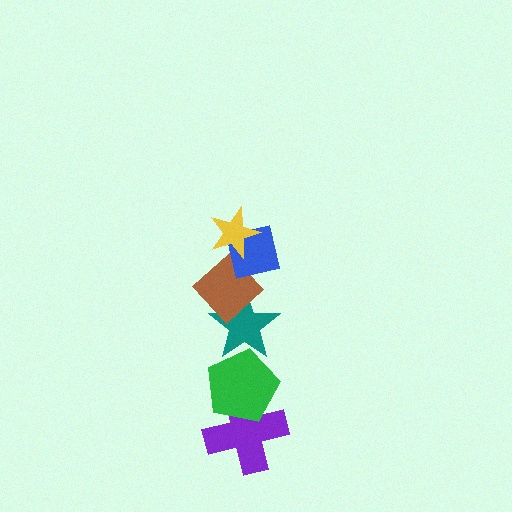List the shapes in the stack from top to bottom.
From top to bottom: the yellow star, the blue square, the brown diamond, the teal star, the green pentagon, the purple cross.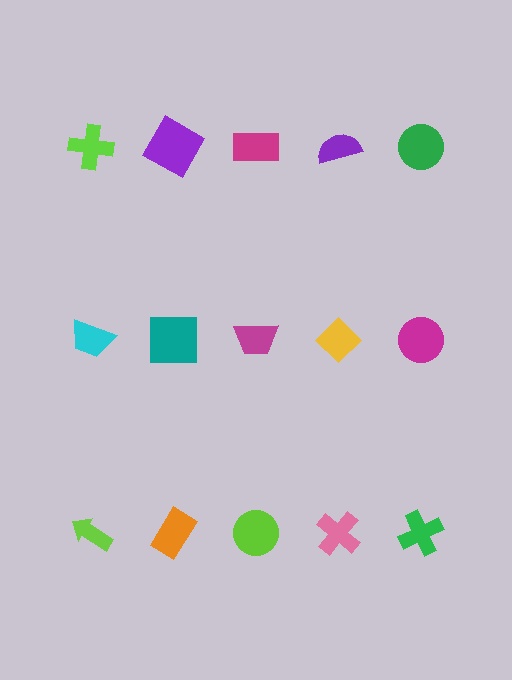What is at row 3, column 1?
A lime arrow.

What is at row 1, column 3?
A magenta rectangle.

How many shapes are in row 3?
5 shapes.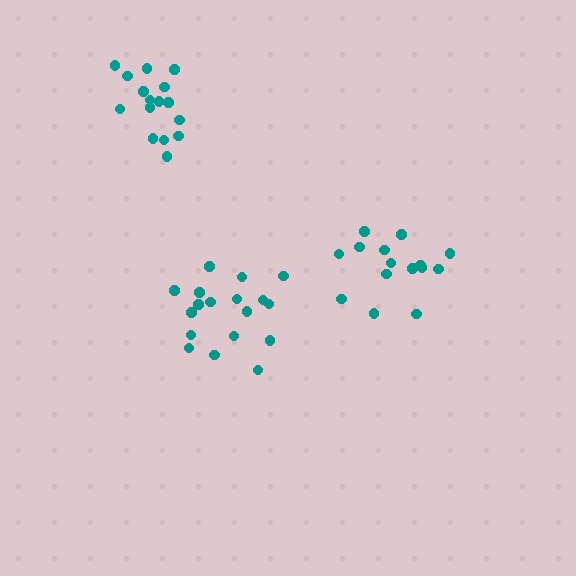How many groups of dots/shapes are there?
There are 3 groups.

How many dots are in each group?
Group 1: 18 dots, Group 2: 15 dots, Group 3: 16 dots (49 total).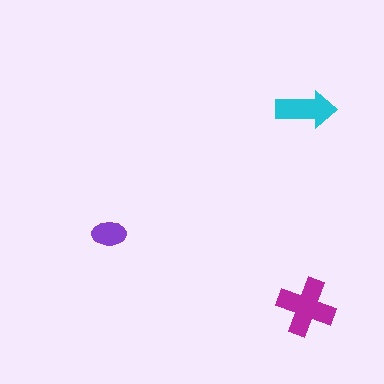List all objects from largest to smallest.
The magenta cross, the cyan arrow, the purple ellipse.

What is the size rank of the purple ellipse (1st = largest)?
3rd.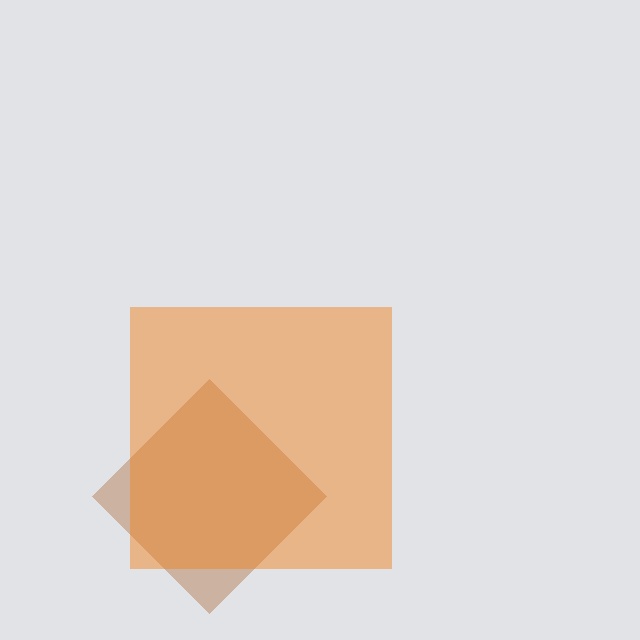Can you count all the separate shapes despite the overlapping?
Yes, there are 2 separate shapes.